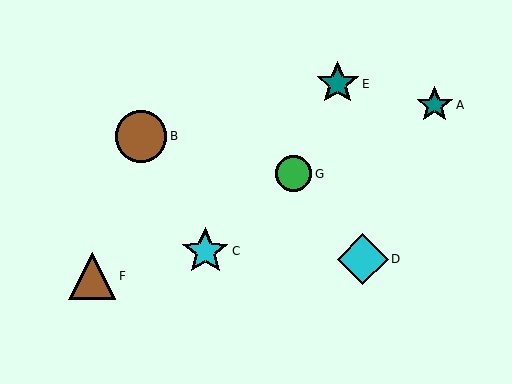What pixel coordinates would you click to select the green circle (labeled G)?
Click at (293, 174) to select the green circle G.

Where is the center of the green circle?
The center of the green circle is at (293, 174).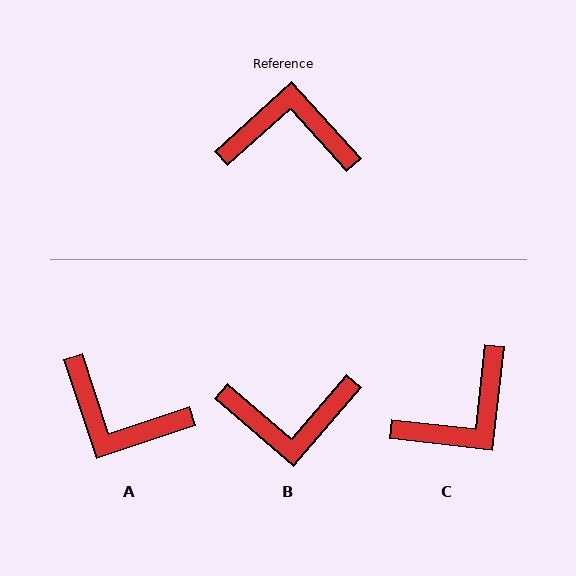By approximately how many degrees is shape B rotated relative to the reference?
Approximately 173 degrees clockwise.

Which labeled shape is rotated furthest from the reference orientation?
B, about 173 degrees away.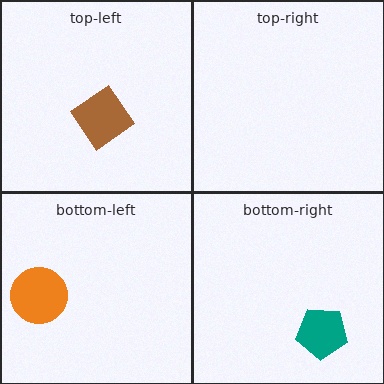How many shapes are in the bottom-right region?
1.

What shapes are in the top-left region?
The brown diamond.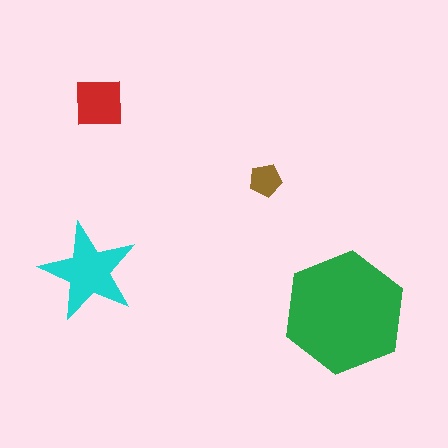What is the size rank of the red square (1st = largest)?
3rd.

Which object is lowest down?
The green hexagon is bottommost.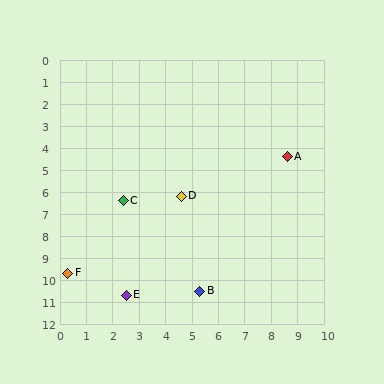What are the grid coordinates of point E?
Point E is at approximately (2.5, 10.7).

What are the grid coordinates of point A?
Point A is at approximately (8.6, 4.4).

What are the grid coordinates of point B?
Point B is at approximately (5.3, 10.5).